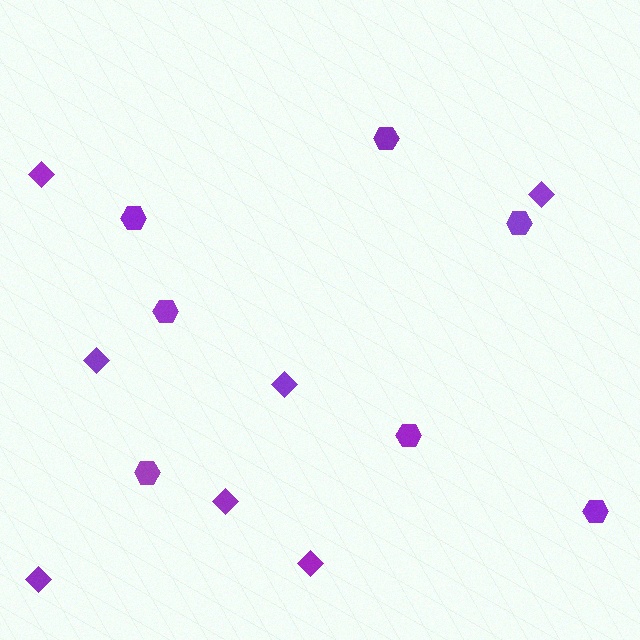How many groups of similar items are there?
There are 2 groups: one group of hexagons (7) and one group of diamonds (7).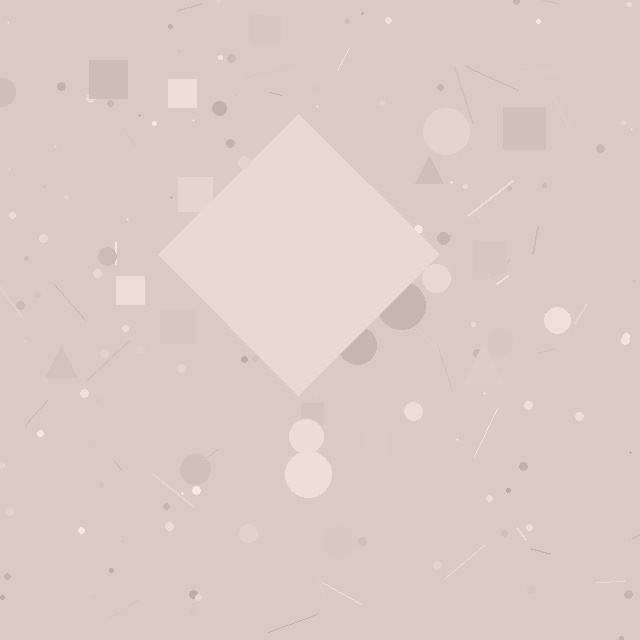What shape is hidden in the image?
A diamond is hidden in the image.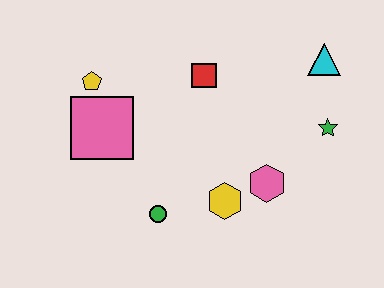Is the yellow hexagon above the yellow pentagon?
No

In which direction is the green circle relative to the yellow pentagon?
The green circle is below the yellow pentagon.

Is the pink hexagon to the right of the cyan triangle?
No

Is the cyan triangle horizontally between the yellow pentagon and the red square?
No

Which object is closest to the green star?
The cyan triangle is closest to the green star.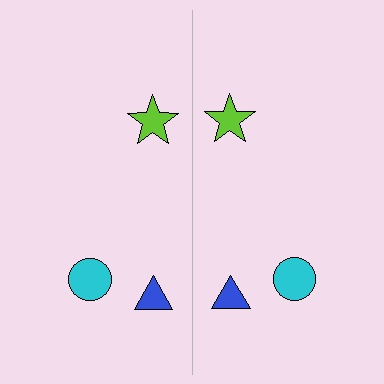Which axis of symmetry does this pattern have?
The pattern has a vertical axis of symmetry running through the center of the image.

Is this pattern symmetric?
Yes, this pattern has bilateral (reflection) symmetry.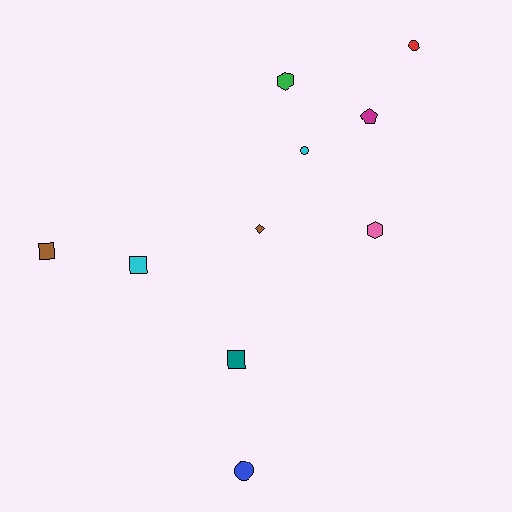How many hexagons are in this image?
There are 2 hexagons.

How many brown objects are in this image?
There are 2 brown objects.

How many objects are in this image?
There are 10 objects.